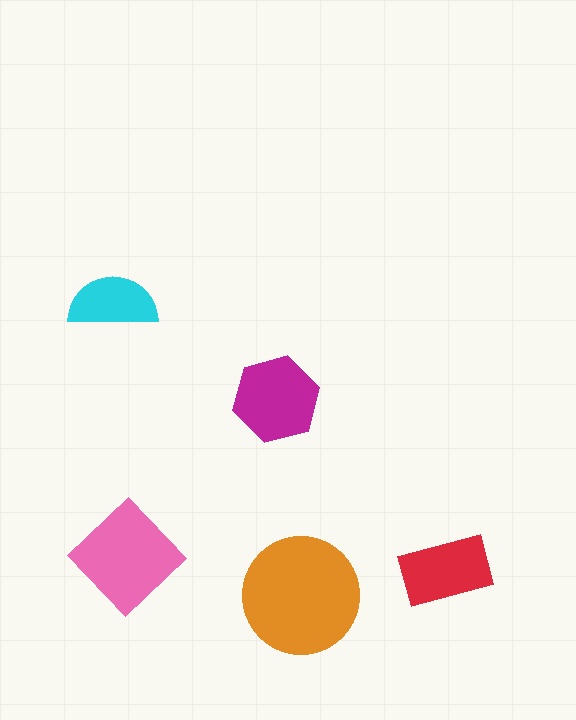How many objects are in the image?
There are 5 objects in the image.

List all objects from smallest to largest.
The cyan semicircle, the red rectangle, the magenta hexagon, the pink diamond, the orange circle.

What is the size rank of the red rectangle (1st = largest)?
4th.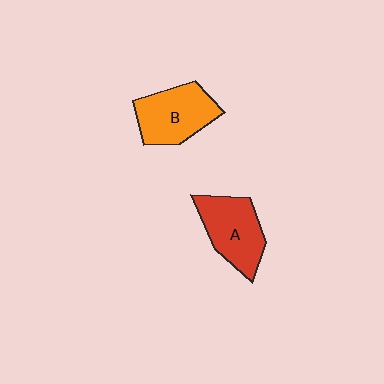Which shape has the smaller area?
Shape A (red).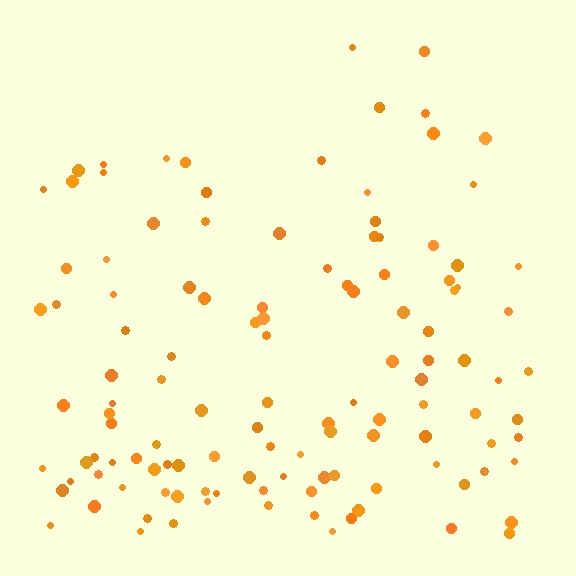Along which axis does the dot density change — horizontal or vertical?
Vertical.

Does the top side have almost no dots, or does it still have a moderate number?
Still a moderate number, just noticeably fewer than the bottom.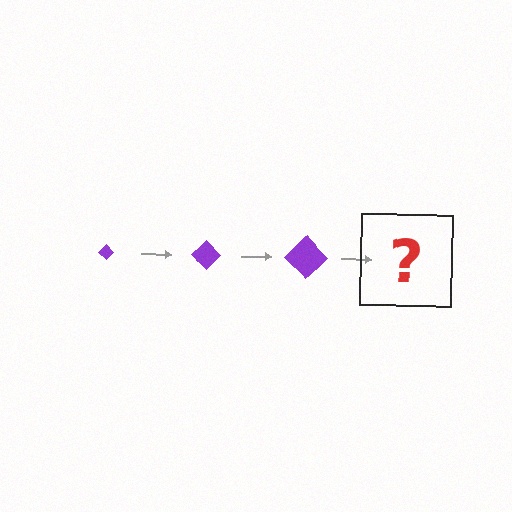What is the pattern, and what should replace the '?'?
The pattern is that the diamond gets progressively larger each step. The '?' should be a purple diamond, larger than the previous one.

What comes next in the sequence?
The next element should be a purple diamond, larger than the previous one.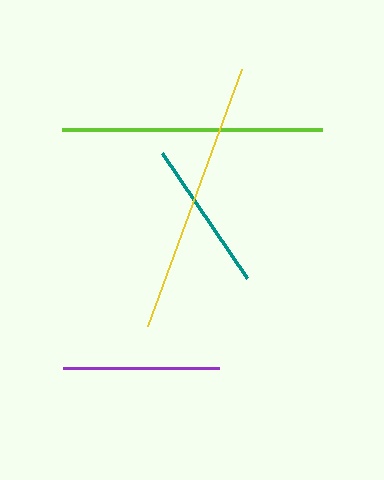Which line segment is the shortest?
The teal line is the shortest at approximately 151 pixels.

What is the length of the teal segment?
The teal segment is approximately 151 pixels long.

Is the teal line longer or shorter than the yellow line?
The yellow line is longer than the teal line.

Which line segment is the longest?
The yellow line is the longest at approximately 273 pixels.